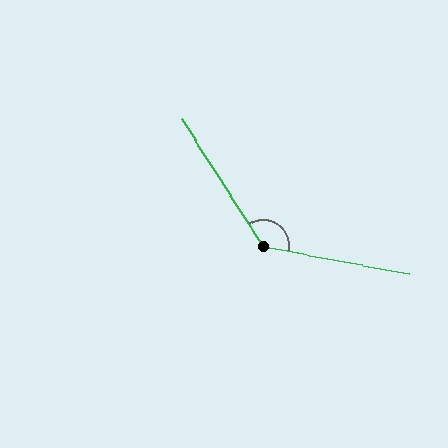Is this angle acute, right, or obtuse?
It is obtuse.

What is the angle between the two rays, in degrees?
Approximately 134 degrees.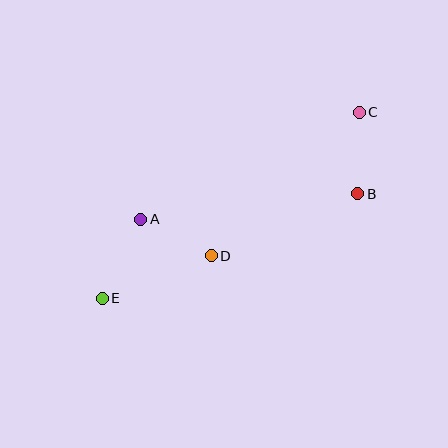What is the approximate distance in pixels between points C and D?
The distance between C and D is approximately 206 pixels.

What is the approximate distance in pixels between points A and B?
The distance between A and B is approximately 219 pixels.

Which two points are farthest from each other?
Points C and E are farthest from each other.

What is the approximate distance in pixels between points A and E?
The distance between A and E is approximately 88 pixels.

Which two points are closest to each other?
Points A and D are closest to each other.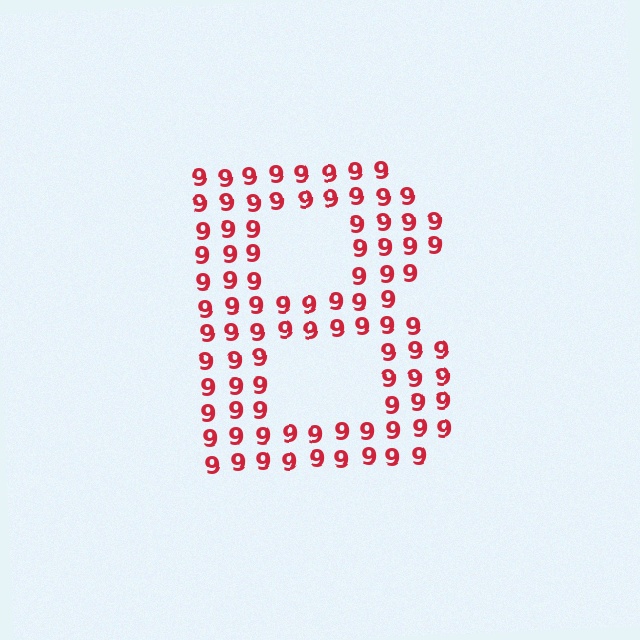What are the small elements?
The small elements are digit 9's.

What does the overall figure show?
The overall figure shows the letter B.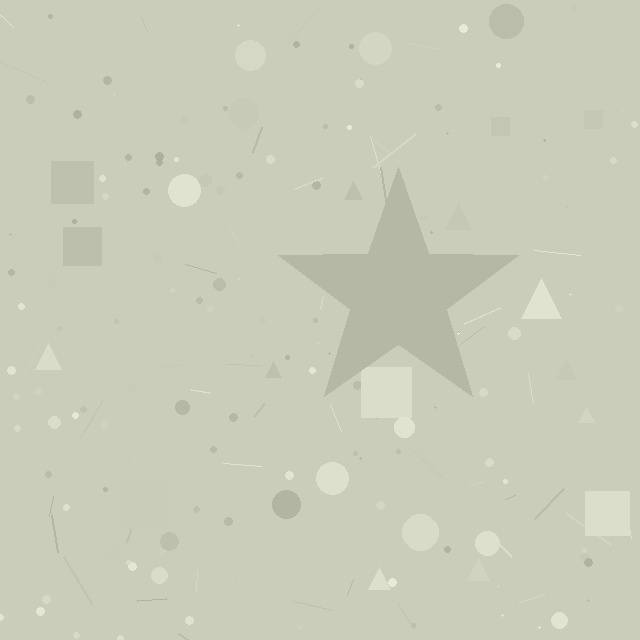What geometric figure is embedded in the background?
A star is embedded in the background.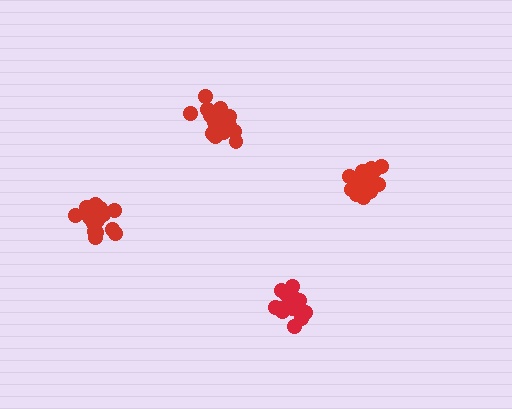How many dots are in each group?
Group 1: 17 dots, Group 2: 16 dots, Group 3: 20 dots, Group 4: 21 dots (74 total).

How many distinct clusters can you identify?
There are 4 distinct clusters.